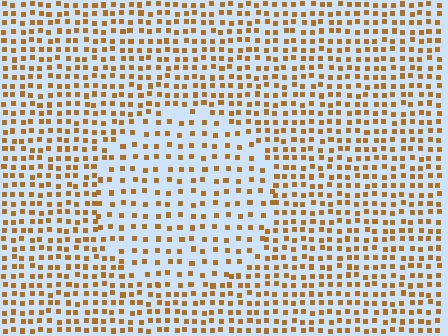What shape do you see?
I see a circle.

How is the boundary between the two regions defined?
The boundary is defined by a change in element density (approximately 1.7x ratio). All elements are the same color, size, and shape.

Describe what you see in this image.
The image contains small brown elements arranged at two different densities. A circle-shaped region is visible where the elements are less densely packed than the surrounding area.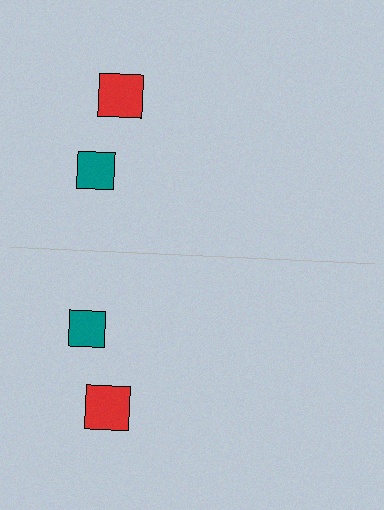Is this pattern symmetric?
Yes, this pattern has bilateral (reflection) symmetry.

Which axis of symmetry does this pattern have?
The pattern has a horizontal axis of symmetry running through the center of the image.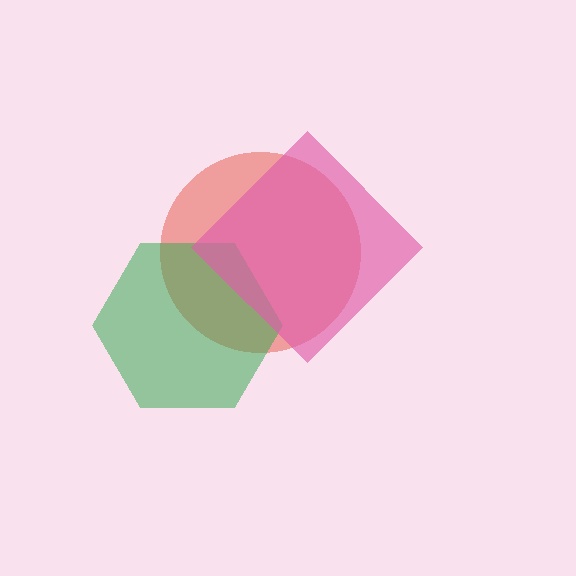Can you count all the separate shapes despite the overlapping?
Yes, there are 3 separate shapes.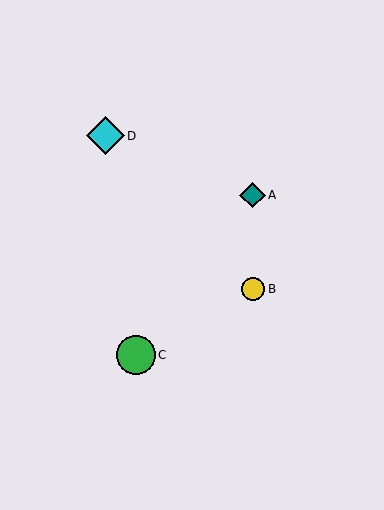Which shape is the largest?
The green circle (labeled C) is the largest.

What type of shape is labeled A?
Shape A is a teal diamond.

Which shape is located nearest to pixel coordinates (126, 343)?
The green circle (labeled C) at (136, 355) is nearest to that location.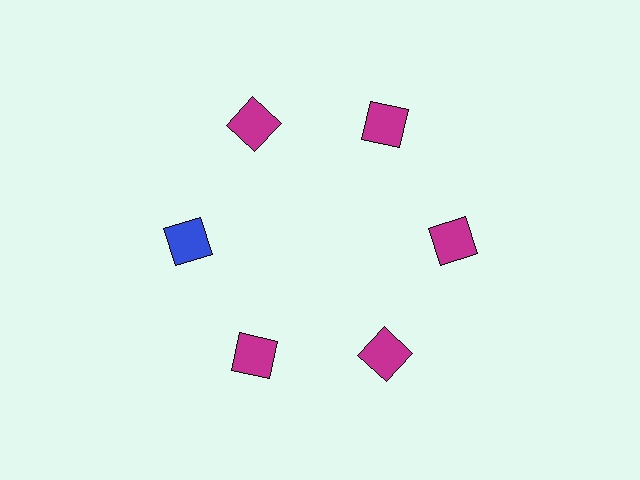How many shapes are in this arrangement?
There are 6 shapes arranged in a ring pattern.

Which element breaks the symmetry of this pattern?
The blue square at roughly the 9 o'clock position breaks the symmetry. All other shapes are magenta squares.